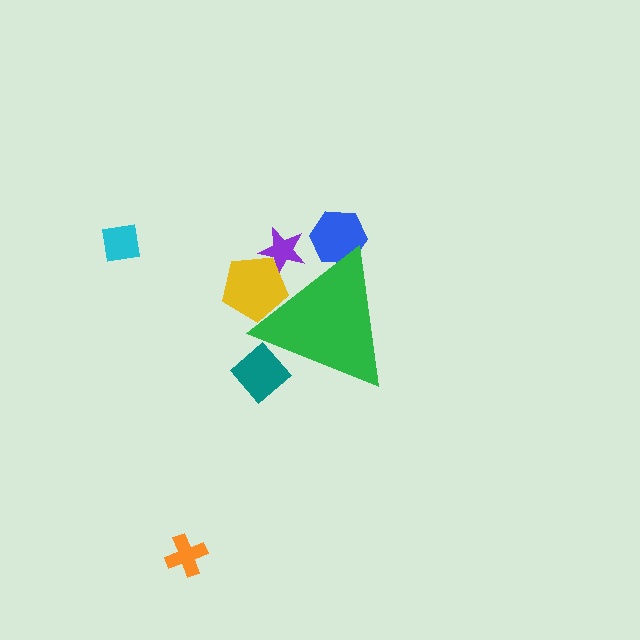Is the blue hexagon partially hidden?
Yes, the blue hexagon is partially hidden behind the green triangle.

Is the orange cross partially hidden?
No, the orange cross is fully visible.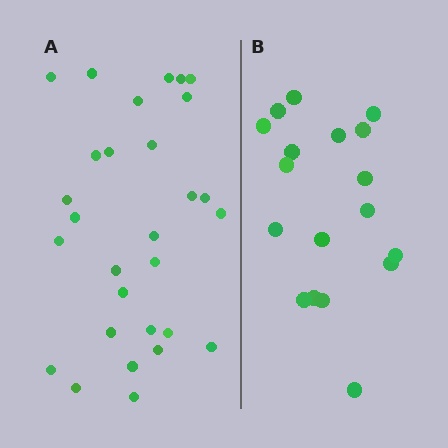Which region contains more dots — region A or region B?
Region A (the left region) has more dots.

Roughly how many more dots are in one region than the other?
Region A has roughly 12 or so more dots than region B.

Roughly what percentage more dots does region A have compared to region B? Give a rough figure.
About 60% more.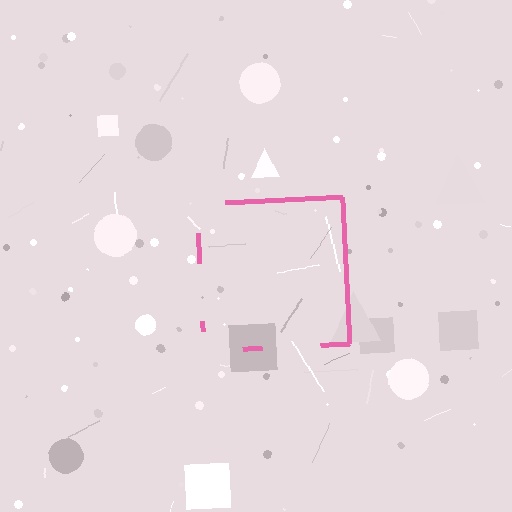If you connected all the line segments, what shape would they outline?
They would outline a square.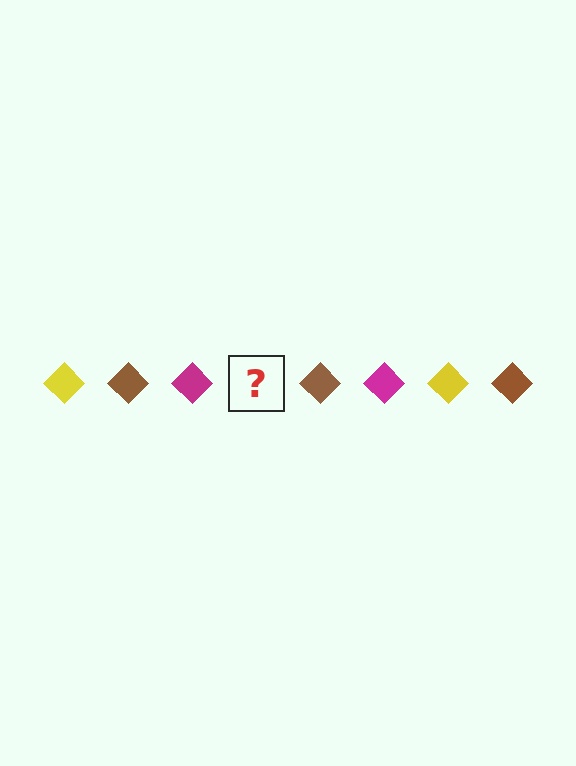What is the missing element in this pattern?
The missing element is a yellow diamond.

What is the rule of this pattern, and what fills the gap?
The rule is that the pattern cycles through yellow, brown, magenta diamonds. The gap should be filled with a yellow diamond.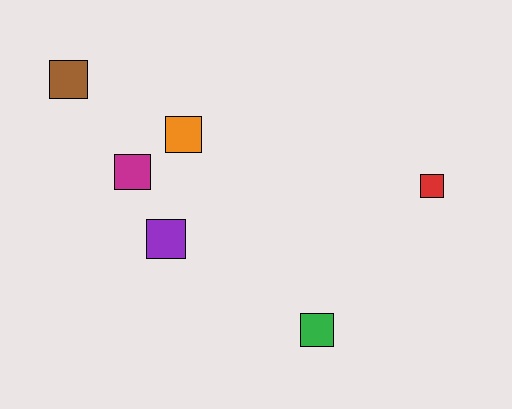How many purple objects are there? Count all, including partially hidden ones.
There is 1 purple object.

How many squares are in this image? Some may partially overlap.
There are 6 squares.